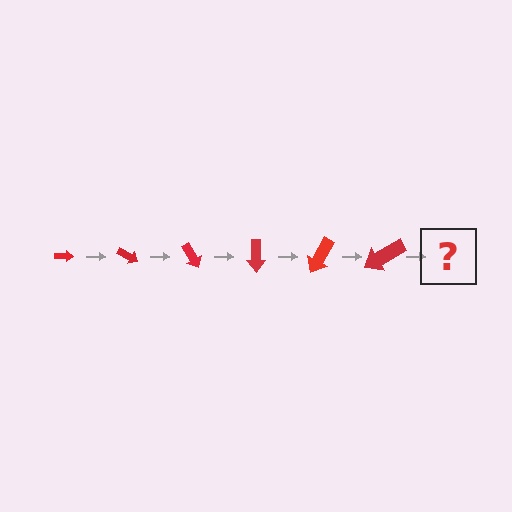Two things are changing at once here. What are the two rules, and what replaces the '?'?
The two rules are that the arrow grows larger each step and it rotates 30 degrees each step. The '?' should be an arrow, larger than the previous one and rotated 180 degrees from the start.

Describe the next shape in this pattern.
It should be an arrow, larger than the previous one and rotated 180 degrees from the start.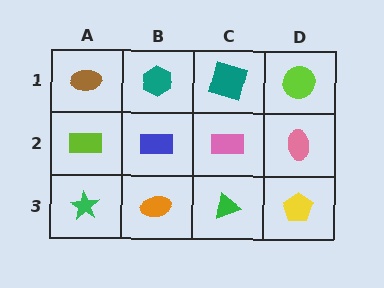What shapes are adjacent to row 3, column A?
A lime rectangle (row 2, column A), an orange ellipse (row 3, column B).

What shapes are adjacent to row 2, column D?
A lime circle (row 1, column D), a yellow pentagon (row 3, column D), a pink rectangle (row 2, column C).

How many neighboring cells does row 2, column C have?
4.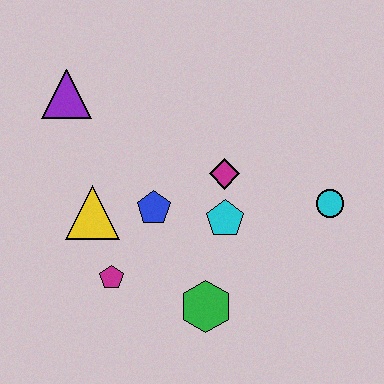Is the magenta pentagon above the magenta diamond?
No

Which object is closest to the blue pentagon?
The yellow triangle is closest to the blue pentagon.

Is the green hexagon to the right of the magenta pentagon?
Yes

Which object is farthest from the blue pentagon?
The cyan circle is farthest from the blue pentagon.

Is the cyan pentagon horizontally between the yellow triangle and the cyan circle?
Yes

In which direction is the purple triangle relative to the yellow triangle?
The purple triangle is above the yellow triangle.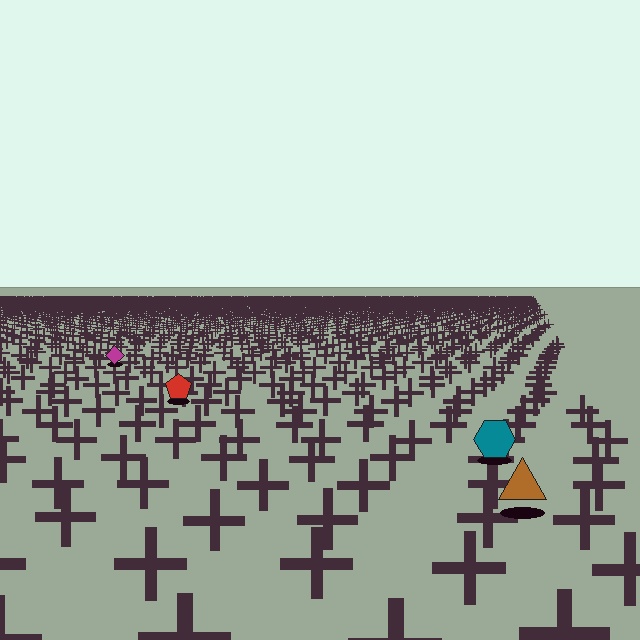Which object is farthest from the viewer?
The magenta diamond is farthest from the viewer. It appears smaller and the ground texture around it is denser.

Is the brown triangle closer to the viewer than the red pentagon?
Yes. The brown triangle is closer — you can tell from the texture gradient: the ground texture is coarser near it.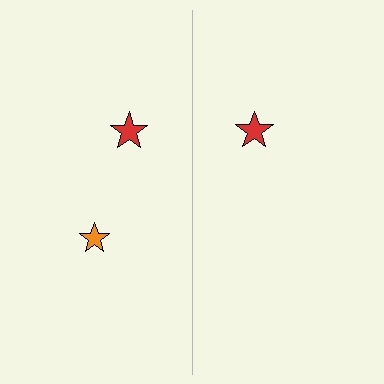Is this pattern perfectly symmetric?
No, the pattern is not perfectly symmetric. A orange star is missing from the right side.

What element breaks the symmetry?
A orange star is missing from the right side.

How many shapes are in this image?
There are 3 shapes in this image.